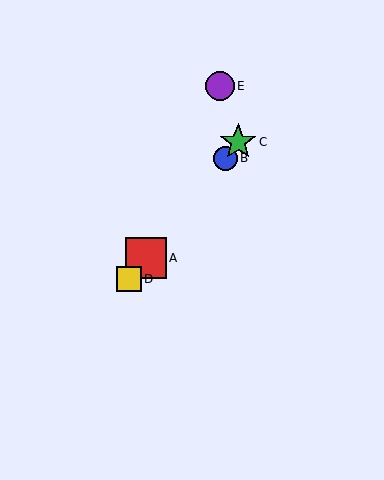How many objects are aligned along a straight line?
4 objects (A, B, C, D) are aligned along a straight line.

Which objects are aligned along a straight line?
Objects A, B, C, D are aligned along a straight line.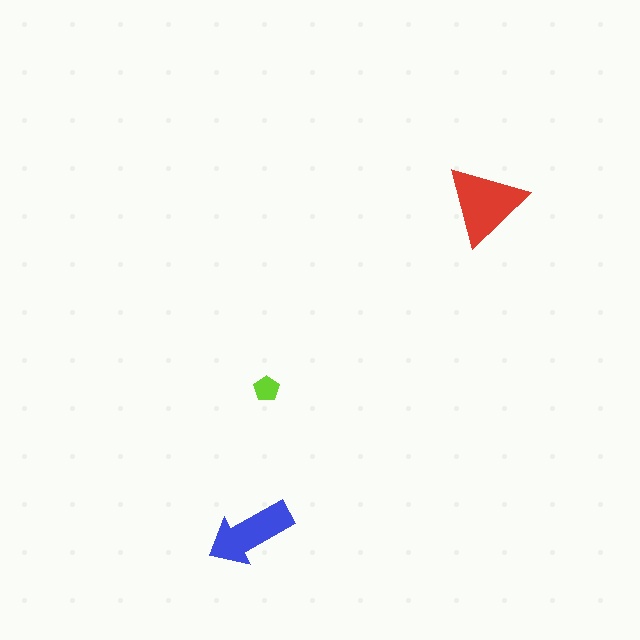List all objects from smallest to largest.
The lime pentagon, the blue arrow, the red triangle.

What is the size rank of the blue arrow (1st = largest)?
2nd.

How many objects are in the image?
There are 3 objects in the image.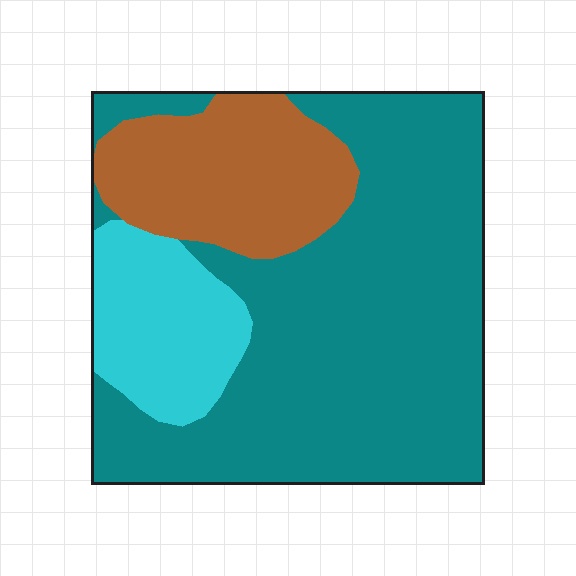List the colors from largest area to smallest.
From largest to smallest: teal, brown, cyan.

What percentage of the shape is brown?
Brown takes up less than a quarter of the shape.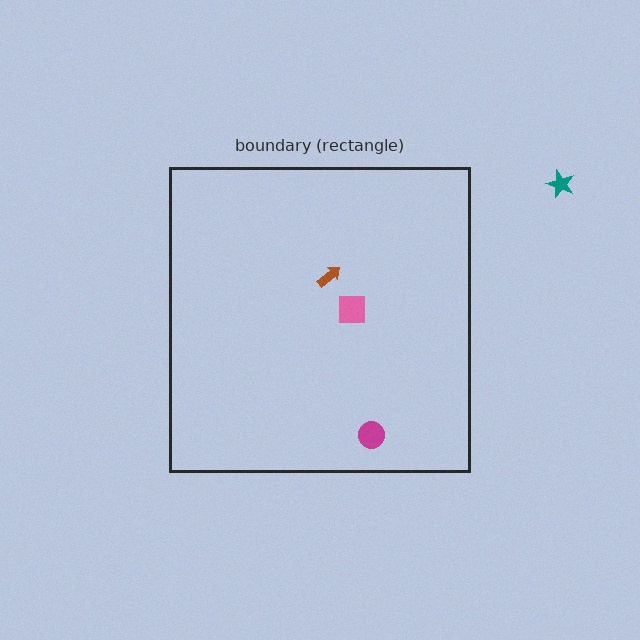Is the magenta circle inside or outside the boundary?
Inside.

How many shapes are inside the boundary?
3 inside, 1 outside.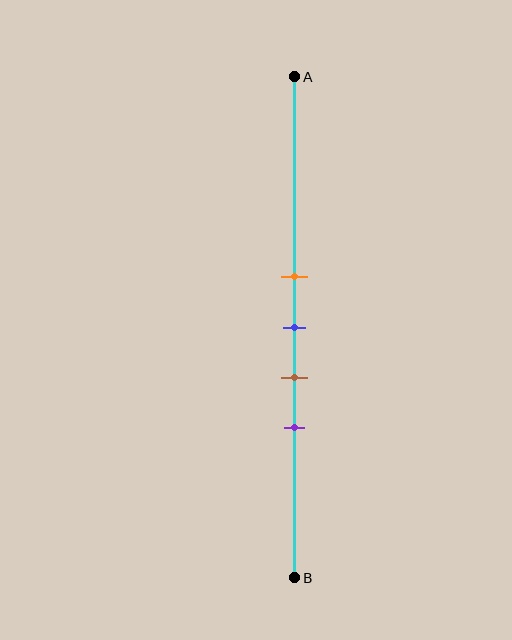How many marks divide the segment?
There are 4 marks dividing the segment.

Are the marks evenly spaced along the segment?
Yes, the marks are approximately evenly spaced.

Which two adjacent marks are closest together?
The orange and blue marks are the closest adjacent pair.